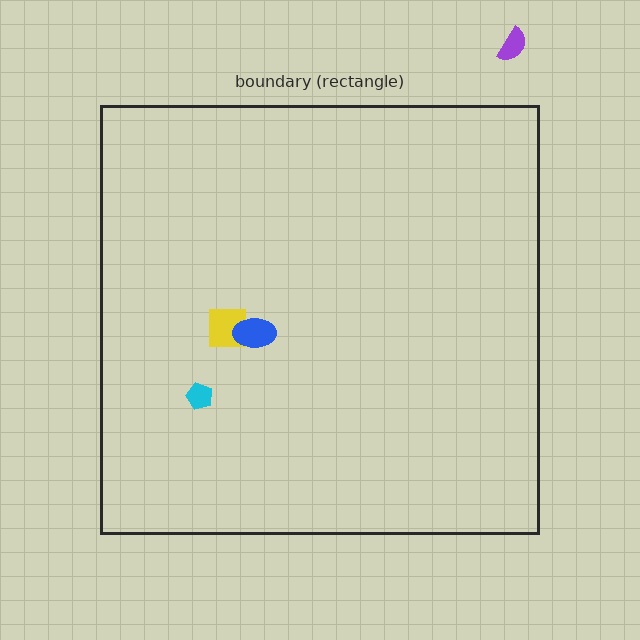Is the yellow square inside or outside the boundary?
Inside.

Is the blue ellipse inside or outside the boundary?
Inside.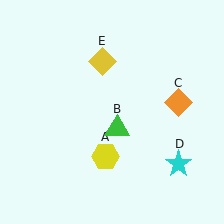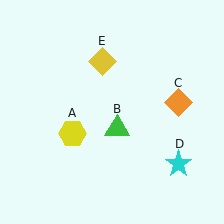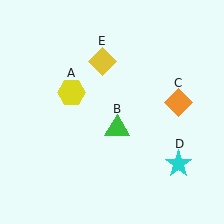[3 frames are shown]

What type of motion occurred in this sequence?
The yellow hexagon (object A) rotated clockwise around the center of the scene.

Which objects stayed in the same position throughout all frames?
Green triangle (object B) and orange diamond (object C) and cyan star (object D) and yellow diamond (object E) remained stationary.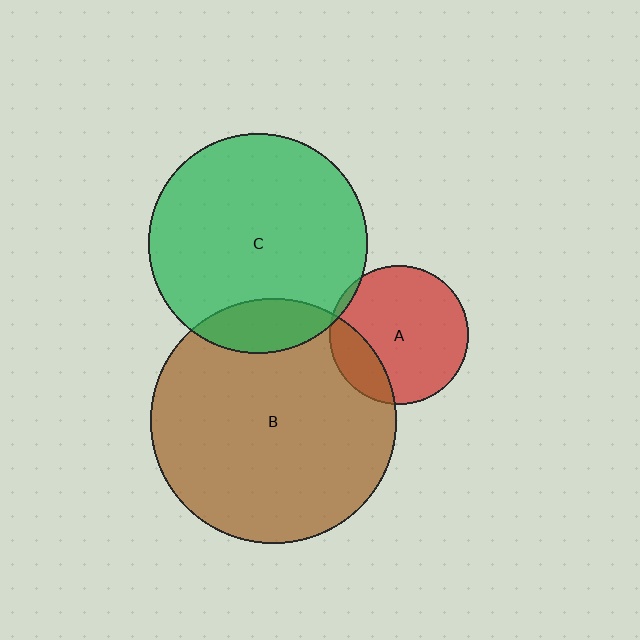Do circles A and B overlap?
Yes.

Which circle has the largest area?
Circle B (brown).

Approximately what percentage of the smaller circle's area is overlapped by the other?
Approximately 20%.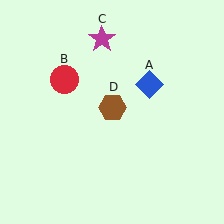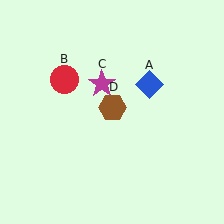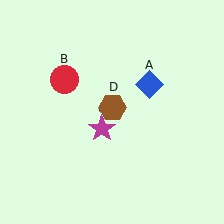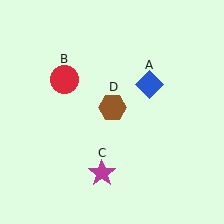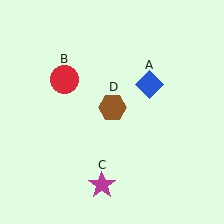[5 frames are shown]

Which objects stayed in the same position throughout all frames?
Blue diamond (object A) and red circle (object B) and brown hexagon (object D) remained stationary.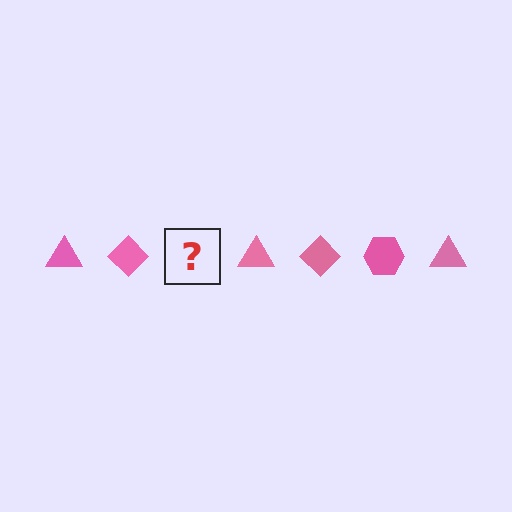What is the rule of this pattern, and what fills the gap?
The rule is that the pattern cycles through triangle, diamond, hexagon shapes in pink. The gap should be filled with a pink hexagon.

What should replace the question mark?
The question mark should be replaced with a pink hexagon.